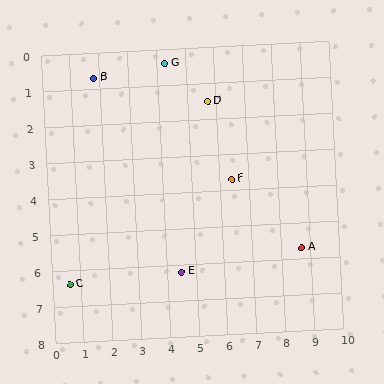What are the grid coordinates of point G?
Point G is at approximately (4.3, 0.4).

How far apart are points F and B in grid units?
Points F and B are about 5.5 grid units apart.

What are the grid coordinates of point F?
Point F is at approximately (6.4, 3.7).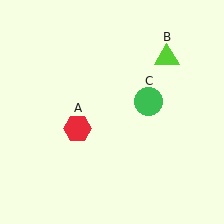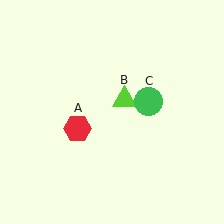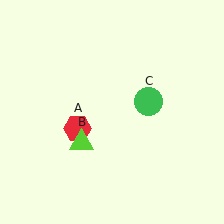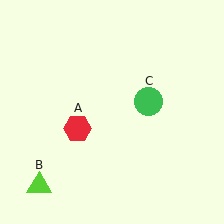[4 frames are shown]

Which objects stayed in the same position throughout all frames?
Red hexagon (object A) and green circle (object C) remained stationary.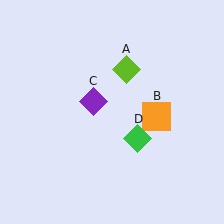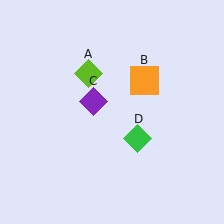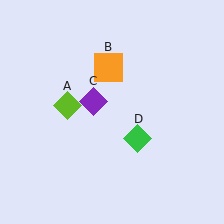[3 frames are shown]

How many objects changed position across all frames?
2 objects changed position: lime diamond (object A), orange square (object B).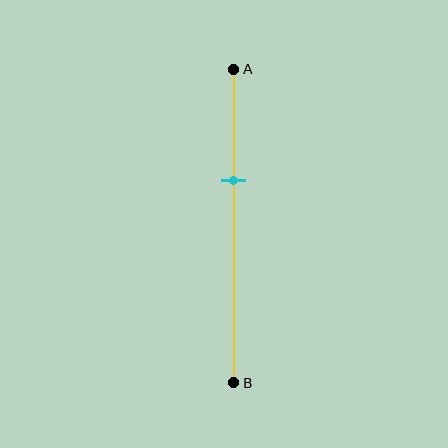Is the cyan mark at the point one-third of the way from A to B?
Yes, the mark is approximately at the one-third point.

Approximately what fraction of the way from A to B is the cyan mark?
The cyan mark is approximately 35% of the way from A to B.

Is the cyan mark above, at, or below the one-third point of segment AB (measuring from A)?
The cyan mark is approximately at the one-third point of segment AB.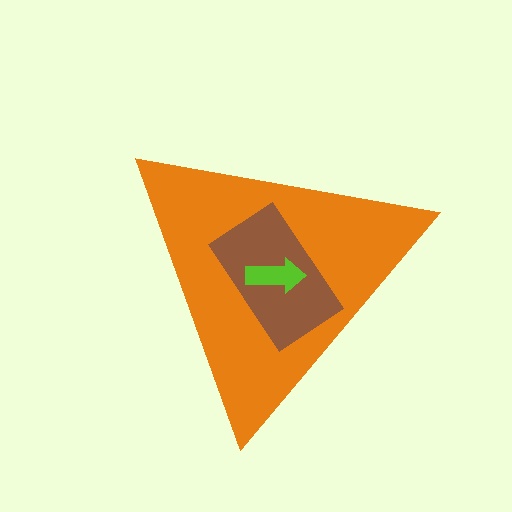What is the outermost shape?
The orange triangle.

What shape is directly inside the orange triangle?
The brown rectangle.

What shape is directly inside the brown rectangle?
The lime arrow.